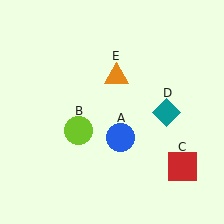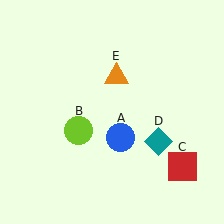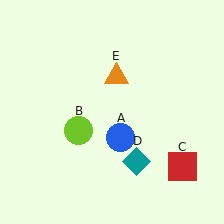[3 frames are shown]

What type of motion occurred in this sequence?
The teal diamond (object D) rotated clockwise around the center of the scene.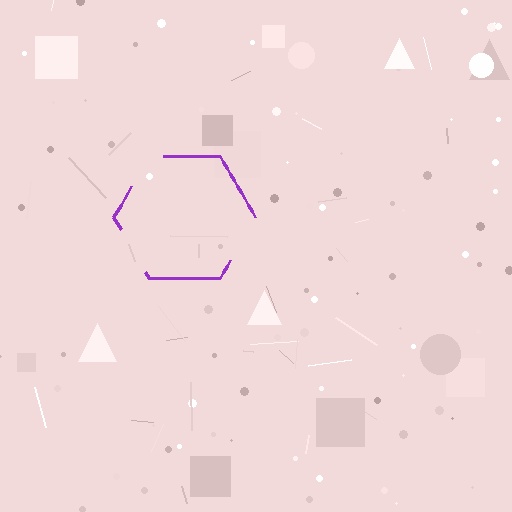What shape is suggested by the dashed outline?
The dashed outline suggests a hexagon.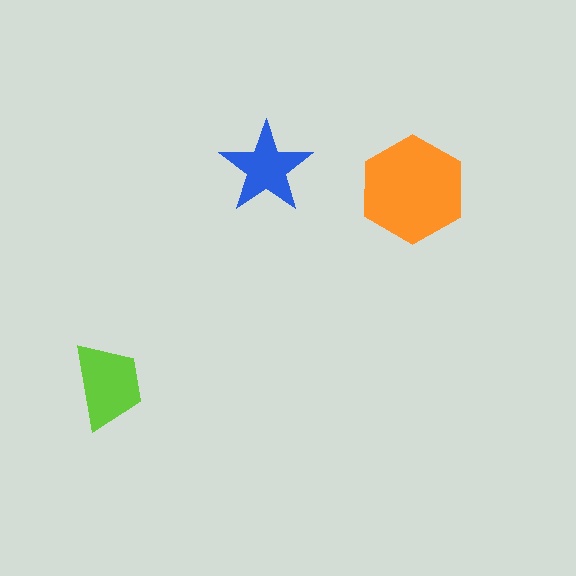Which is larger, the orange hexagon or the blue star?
The orange hexagon.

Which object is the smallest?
The blue star.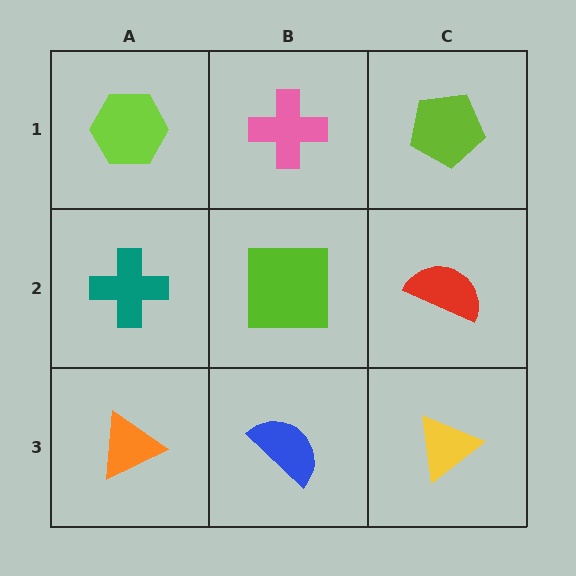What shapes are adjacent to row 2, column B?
A pink cross (row 1, column B), a blue semicircle (row 3, column B), a teal cross (row 2, column A), a red semicircle (row 2, column C).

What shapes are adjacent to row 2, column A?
A lime hexagon (row 1, column A), an orange triangle (row 3, column A), a lime square (row 2, column B).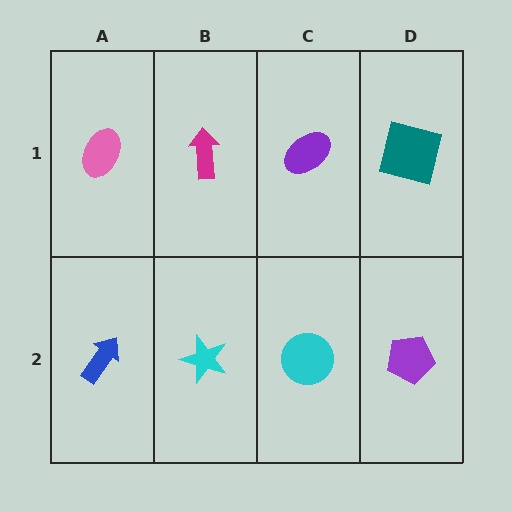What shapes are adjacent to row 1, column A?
A blue arrow (row 2, column A), a magenta arrow (row 1, column B).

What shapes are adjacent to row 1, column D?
A purple pentagon (row 2, column D), a purple ellipse (row 1, column C).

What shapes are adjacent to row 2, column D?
A teal square (row 1, column D), a cyan circle (row 2, column C).